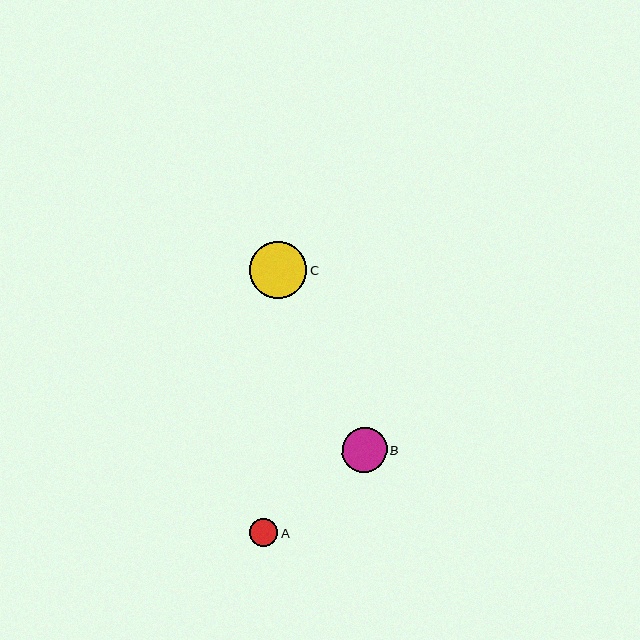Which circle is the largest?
Circle C is the largest with a size of approximately 57 pixels.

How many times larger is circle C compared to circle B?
Circle C is approximately 1.3 times the size of circle B.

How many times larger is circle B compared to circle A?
Circle B is approximately 1.6 times the size of circle A.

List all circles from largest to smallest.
From largest to smallest: C, B, A.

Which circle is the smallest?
Circle A is the smallest with a size of approximately 28 pixels.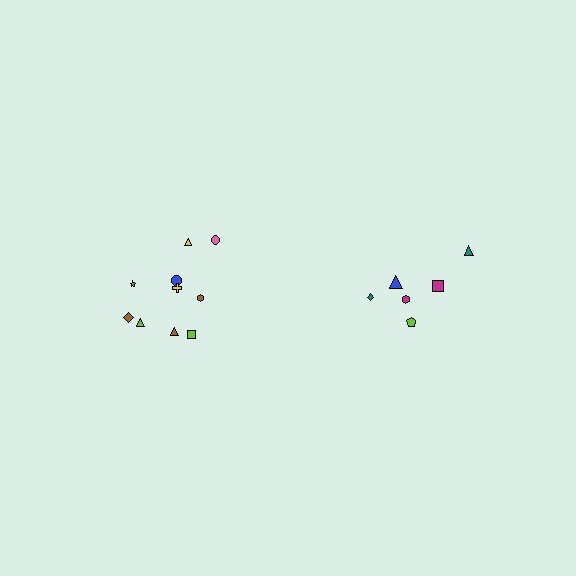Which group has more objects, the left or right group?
The left group.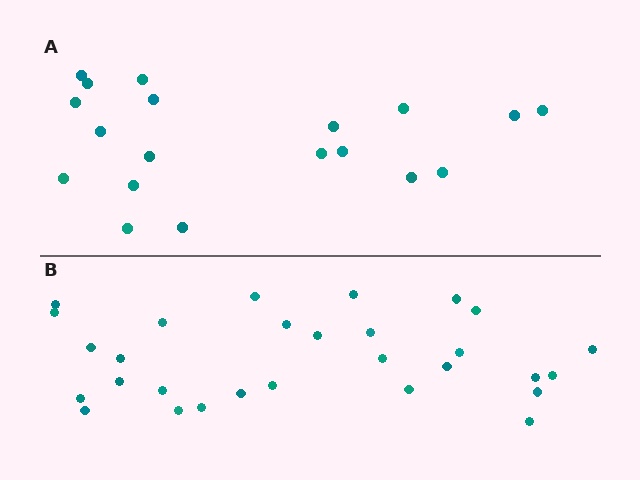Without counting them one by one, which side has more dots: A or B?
Region B (the bottom region) has more dots.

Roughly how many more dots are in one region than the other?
Region B has roughly 10 or so more dots than region A.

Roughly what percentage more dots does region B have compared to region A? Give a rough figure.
About 55% more.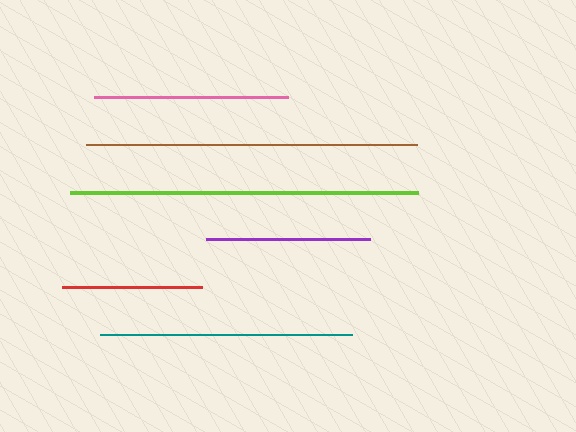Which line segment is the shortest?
The red line is the shortest at approximately 140 pixels.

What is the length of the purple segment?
The purple segment is approximately 164 pixels long.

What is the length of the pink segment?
The pink segment is approximately 194 pixels long.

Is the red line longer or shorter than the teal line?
The teal line is longer than the red line.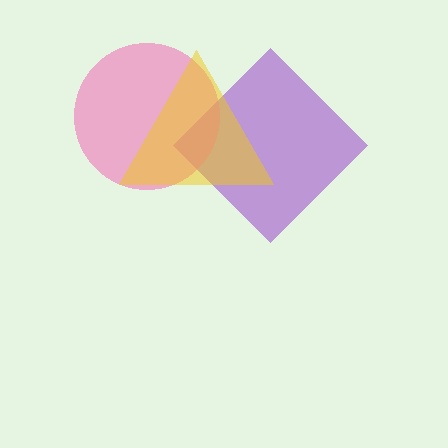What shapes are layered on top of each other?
The layered shapes are: a purple diamond, a pink circle, a yellow triangle.